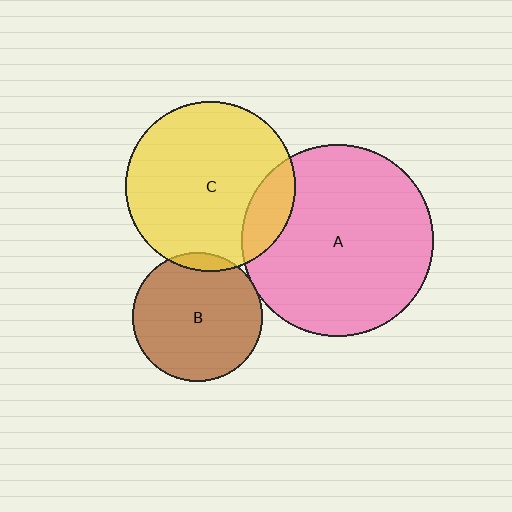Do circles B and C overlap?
Yes.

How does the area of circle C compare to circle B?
Approximately 1.7 times.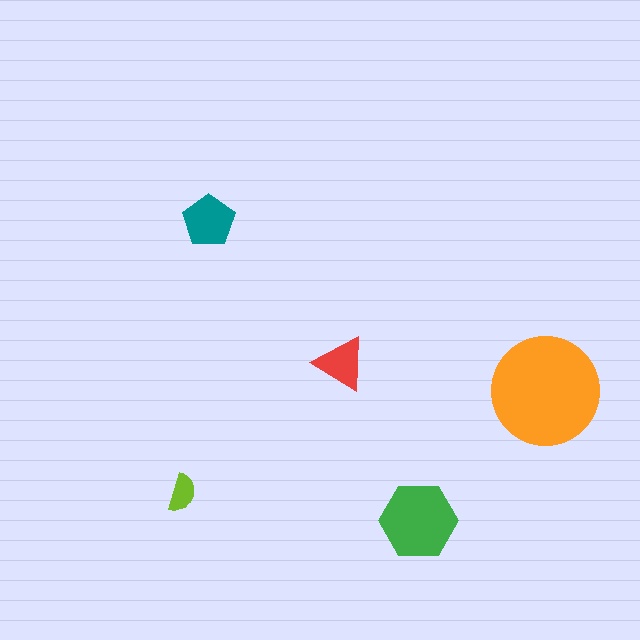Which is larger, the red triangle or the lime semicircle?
The red triangle.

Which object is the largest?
The orange circle.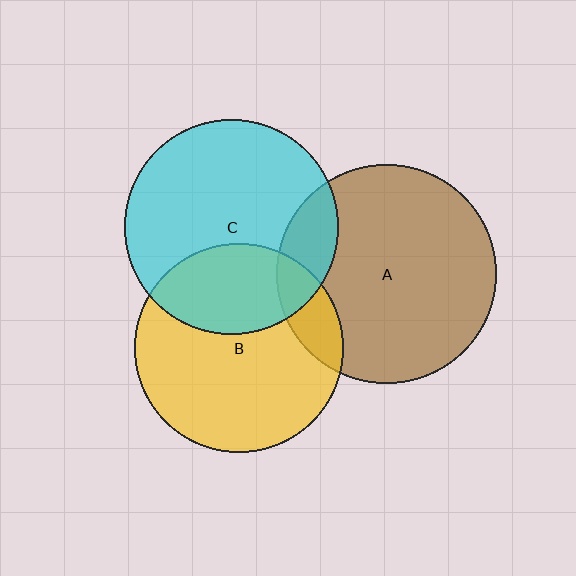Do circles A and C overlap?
Yes.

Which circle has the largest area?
Circle A (brown).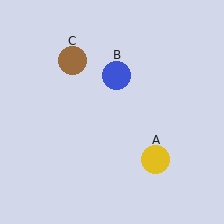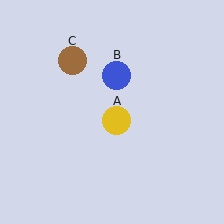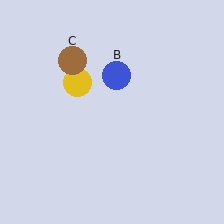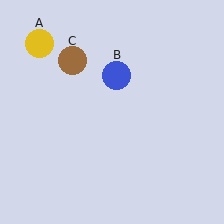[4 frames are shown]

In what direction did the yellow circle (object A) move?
The yellow circle (object A) moved up and to the left.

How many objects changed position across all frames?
1 object changed position: yellow circle (object A).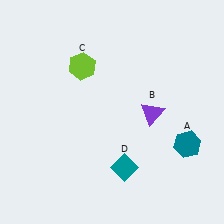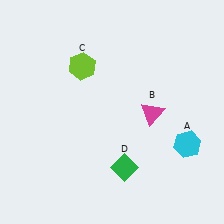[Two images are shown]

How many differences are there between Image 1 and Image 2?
There are 3 differences between the two images.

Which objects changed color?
A changed from teal to cyan. B changed from purple to magenta. D changed from teal to green.